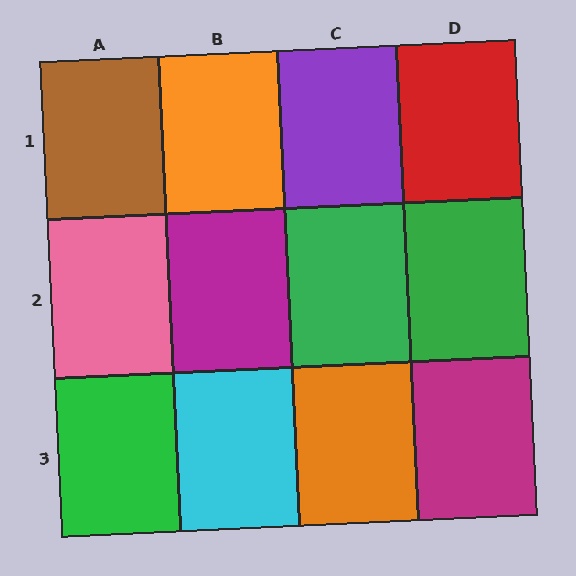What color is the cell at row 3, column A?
Green.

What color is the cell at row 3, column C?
Orange.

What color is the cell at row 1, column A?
Brown.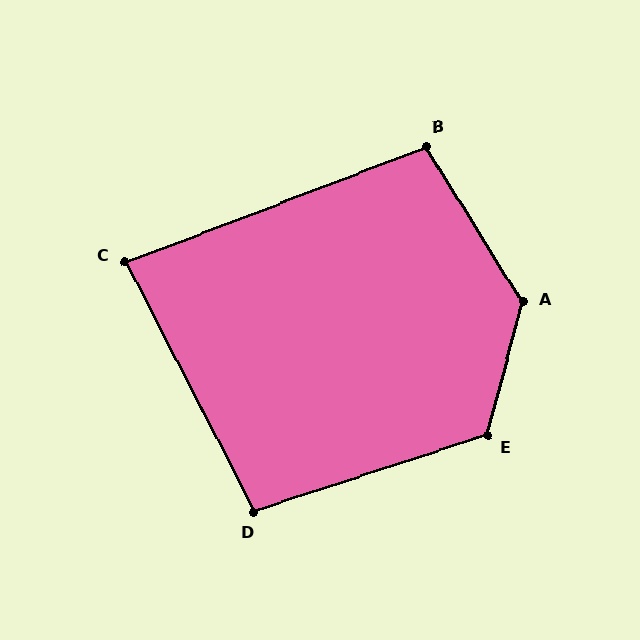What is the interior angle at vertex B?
Approximately 101 degrees (obtuse).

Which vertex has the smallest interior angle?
C, at approximately 84 degrees.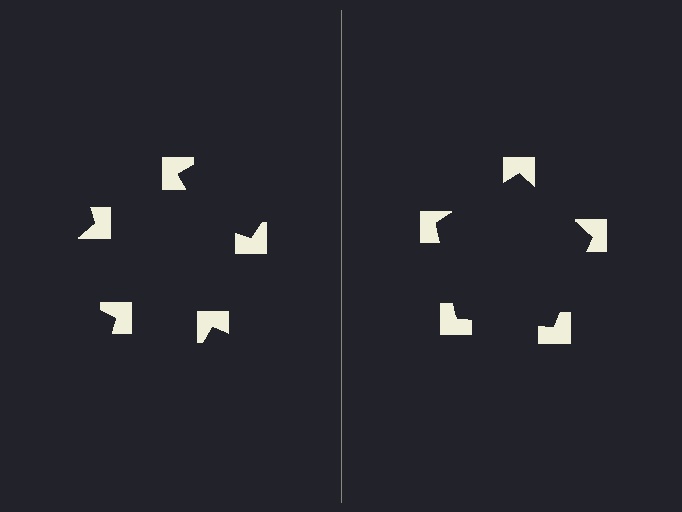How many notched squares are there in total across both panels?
10 — 5 on each side.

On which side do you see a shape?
An illusory pentagon appears on the right side. On the left side the wedge cuts are rotated, so no coherent shape forms.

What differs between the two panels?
The notched squares are positioned identically on both sides; only the wedge orientations differ. On the right they align to a pentagon; on the left they are misaligned.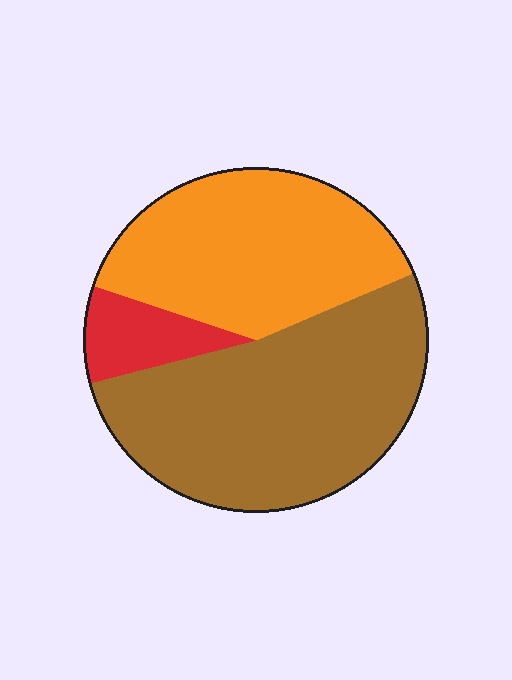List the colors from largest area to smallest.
From largest to smallest: brown, orange, red.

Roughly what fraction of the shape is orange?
Orange takes up between a third and a half of the shape.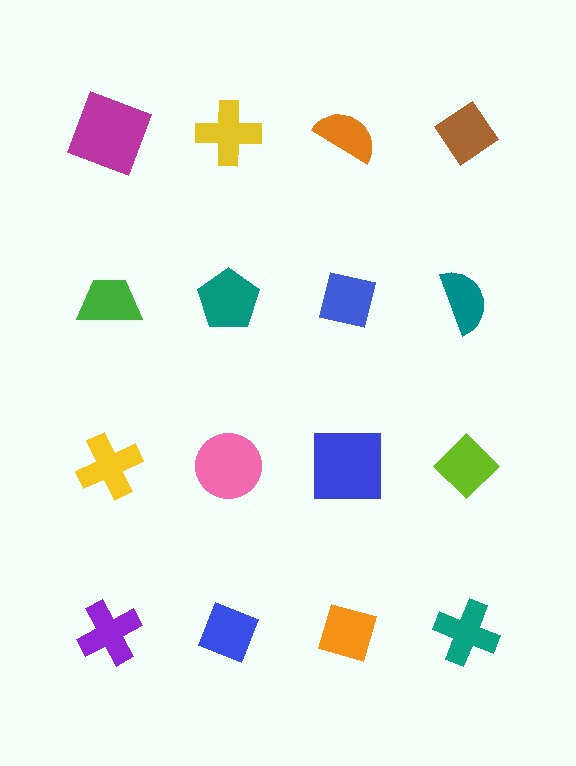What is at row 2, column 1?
A green trapezoid.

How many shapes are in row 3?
4 shapes.